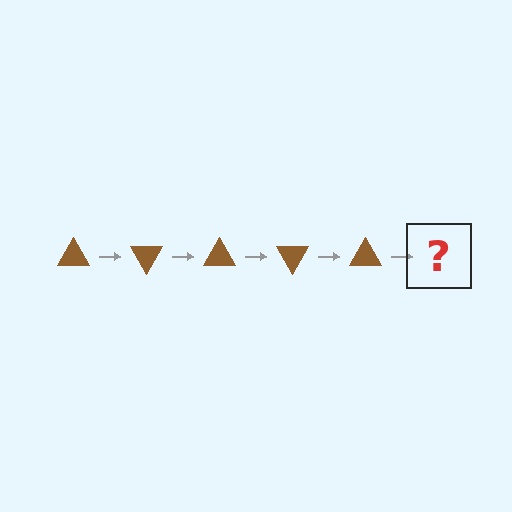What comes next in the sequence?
The next element should be a brown triangle rotated 300 degrees.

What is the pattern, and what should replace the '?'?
The pattern is that the triangle rotates 60 degrees each step. The '?' should be a brown triangle rotated 300 degrees.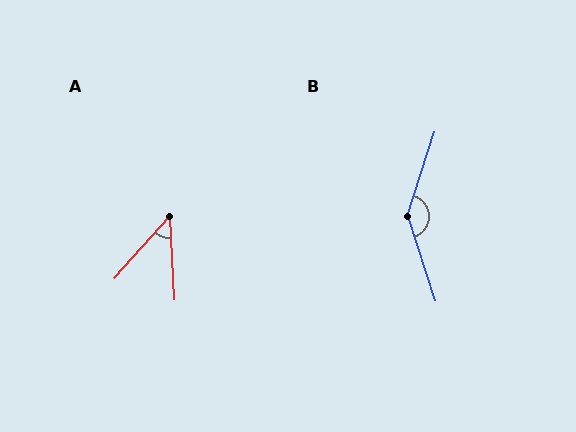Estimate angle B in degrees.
Approximately 144 degrees.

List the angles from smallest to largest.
A (45°), B (144°).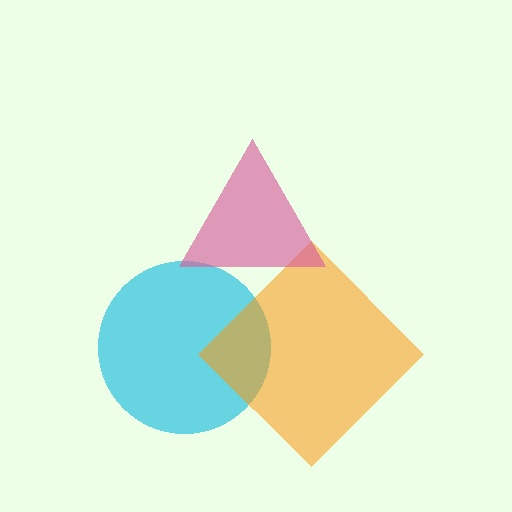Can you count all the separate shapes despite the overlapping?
Yes, there are 3 separate shapes.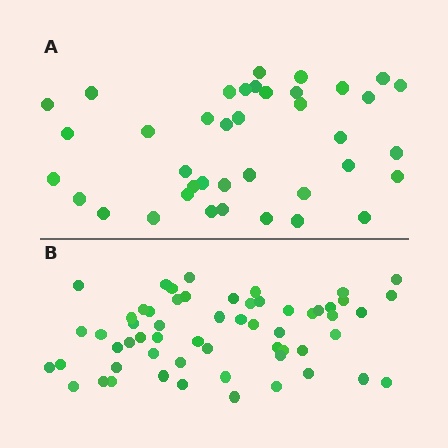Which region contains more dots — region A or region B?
Region B (the bottom region) has more dots.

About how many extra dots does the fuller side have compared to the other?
Region B has approximately 20 more dots than region A.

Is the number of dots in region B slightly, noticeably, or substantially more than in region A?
Region B has substantially more. The ratio is roughly 1.5 to 1.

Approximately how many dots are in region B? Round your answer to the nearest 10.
About 60 dots. (The exact count is 58, which rounds to 60.)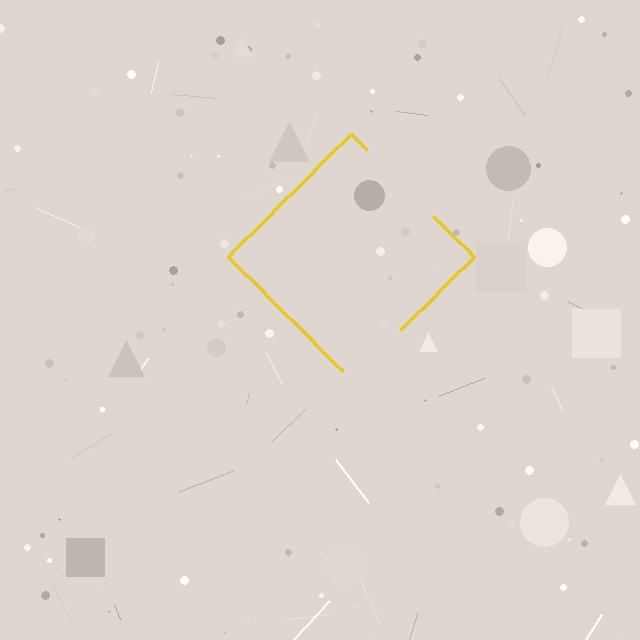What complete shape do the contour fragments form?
The contour fragments form a diamond.